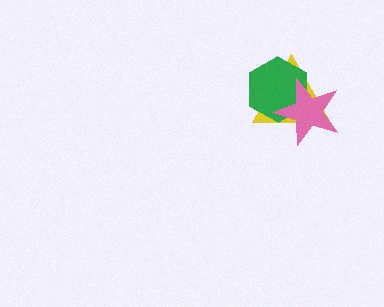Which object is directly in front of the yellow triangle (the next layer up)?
The green hexagon is directly in front of the yellow triangle.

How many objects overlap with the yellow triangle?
2 objects overlap with the yellow triangle.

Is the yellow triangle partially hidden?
Yes, it is partially covered by another shape.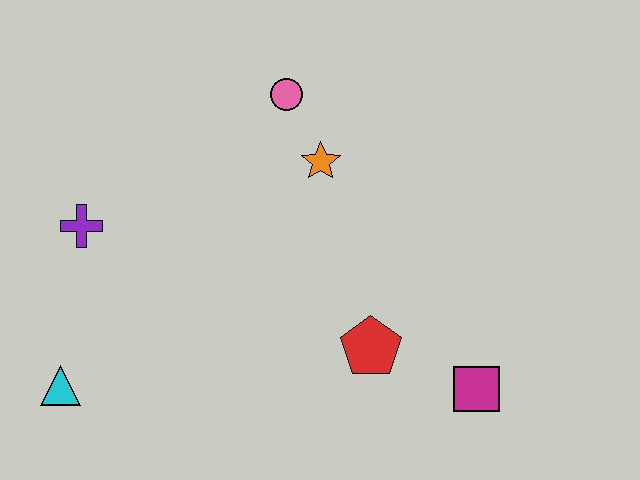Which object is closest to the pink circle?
The orange star is closest to the pink circle.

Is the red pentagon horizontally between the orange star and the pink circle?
No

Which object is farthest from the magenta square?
The purple cross is farthest from the magenta square.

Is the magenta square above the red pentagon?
No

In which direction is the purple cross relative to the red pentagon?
The purple cross is to the left of the red pentagon.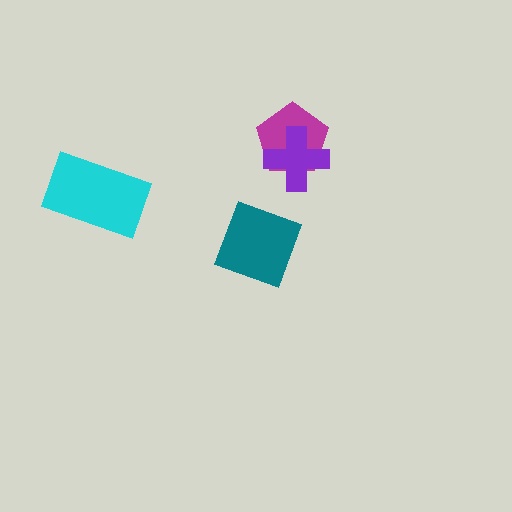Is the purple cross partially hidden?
No, no other shape covers it.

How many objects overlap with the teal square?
0 objects overlap with the teal square.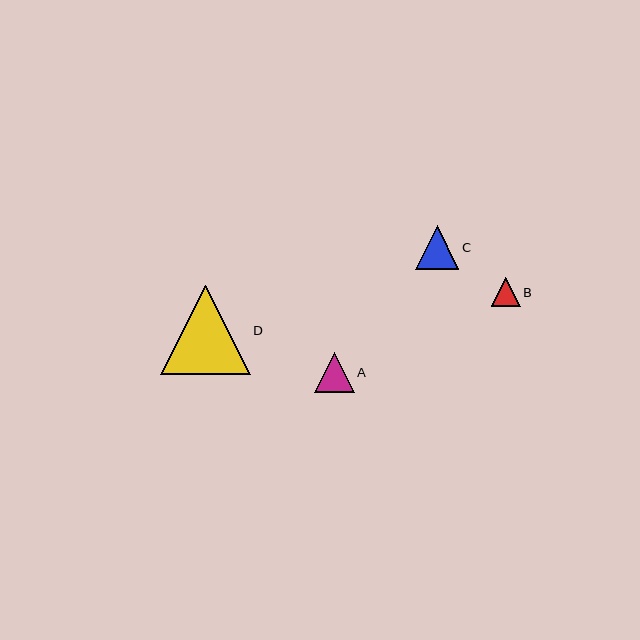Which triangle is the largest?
Triangle D is the largest with a size of approximately 90 pixels.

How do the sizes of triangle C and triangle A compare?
Triangle C and triangle A are approximately the same size.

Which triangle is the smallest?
Triangle B is the smallest with a size of approximately 29 pixels.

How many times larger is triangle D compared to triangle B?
Triangle D is approximately 3.1 times the size of triangle B.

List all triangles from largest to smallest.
From largest to smallest: D, C, A, B.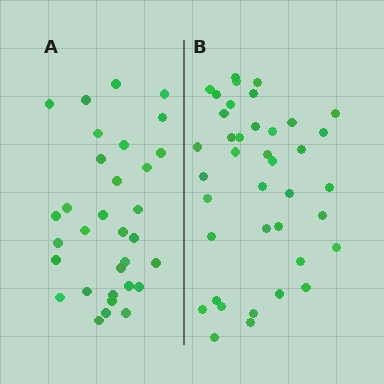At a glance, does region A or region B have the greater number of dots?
Region B (the right region) has more dots.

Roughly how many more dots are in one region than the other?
Region B has roughly 8 or so more dots than region A.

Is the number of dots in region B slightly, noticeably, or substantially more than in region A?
Region B has only slightly more — the two regions are fairly close. The ratio is roughly 1.2 to 1.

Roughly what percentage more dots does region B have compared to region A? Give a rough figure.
About 20% more.